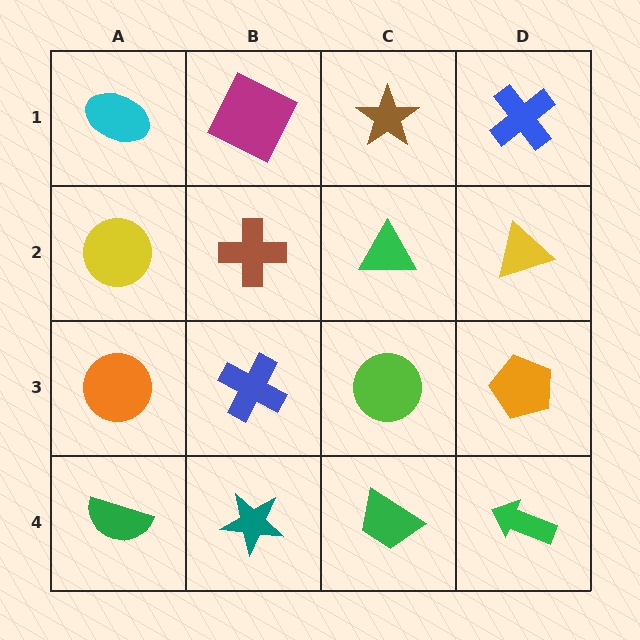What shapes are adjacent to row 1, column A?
A yellow circle (row 2, column A), a magenta square (row 1, column B).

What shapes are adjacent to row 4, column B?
A blue cross (row 3, column B), a green semicircle (row 4, column A), a green trapezoid (row 4, column C).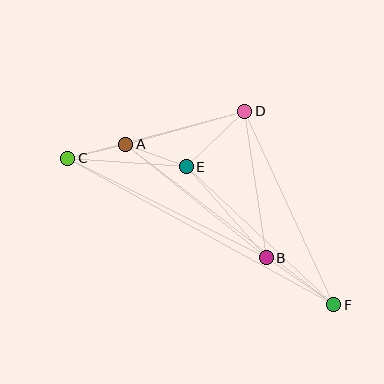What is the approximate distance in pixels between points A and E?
The distance between A and E is approximately 65 pixels.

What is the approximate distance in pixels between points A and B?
The distance between A and B is approximately 181 pixels.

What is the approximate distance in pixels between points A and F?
The distance between A and F is approximately 263 pixels.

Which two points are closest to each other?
Points A and C are closest to each other.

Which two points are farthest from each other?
Points C and F are farthest from each other.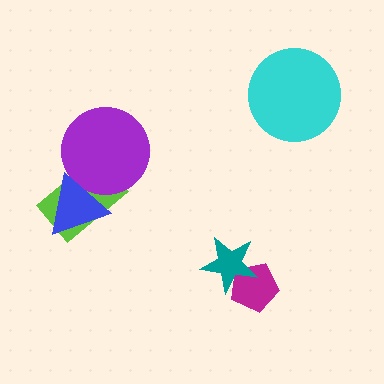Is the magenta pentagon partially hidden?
Yes, it is partially covered by another shape.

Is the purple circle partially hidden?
Yes, it is partially covered by another shape.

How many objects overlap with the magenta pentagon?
1 object overlaps with the magenta pentagon.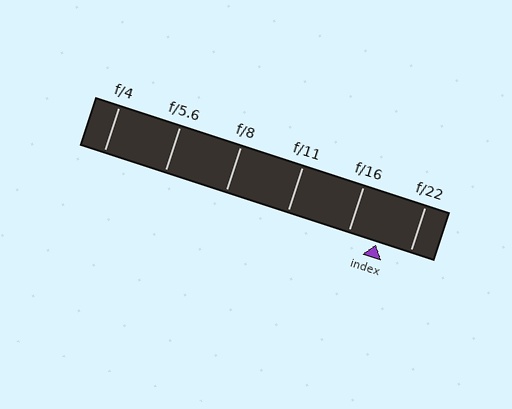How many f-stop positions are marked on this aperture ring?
There are 6 f-stop positions marked.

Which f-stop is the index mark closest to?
The index mark is closest to f/16.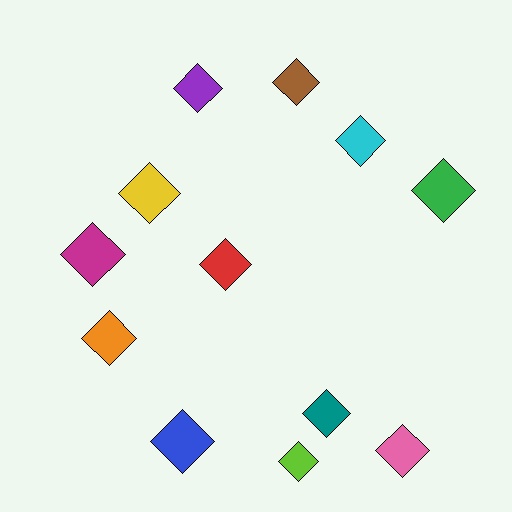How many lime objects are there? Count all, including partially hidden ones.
There is 1 lime object.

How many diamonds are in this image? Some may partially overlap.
There are 12 diamonds.